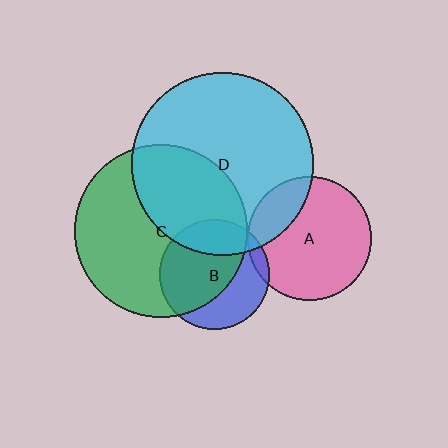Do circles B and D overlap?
Yes.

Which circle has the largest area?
Circle D (cyan).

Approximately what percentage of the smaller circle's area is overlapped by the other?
Approximately 25%.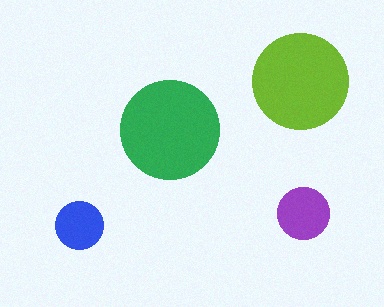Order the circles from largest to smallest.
the green one, the lime one, the purple one, the blue one.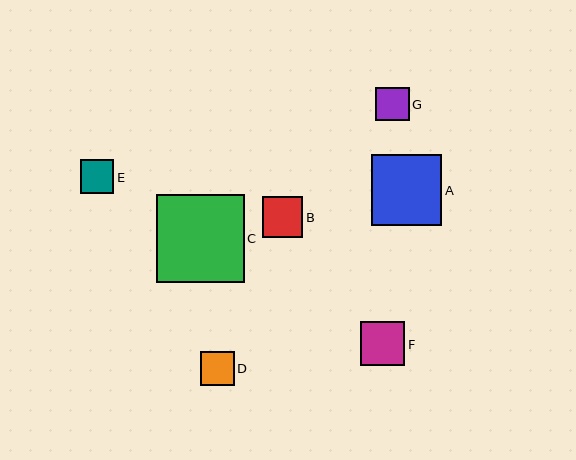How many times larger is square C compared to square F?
Square C is approximately 2.0 times the size of square F.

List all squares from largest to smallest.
From largest to smallest: C, A, F, B, E, D, G.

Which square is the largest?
Square C is the largest with a size of approximately 88 pixels.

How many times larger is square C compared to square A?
Square C is approximately 1.3 times the size of square A.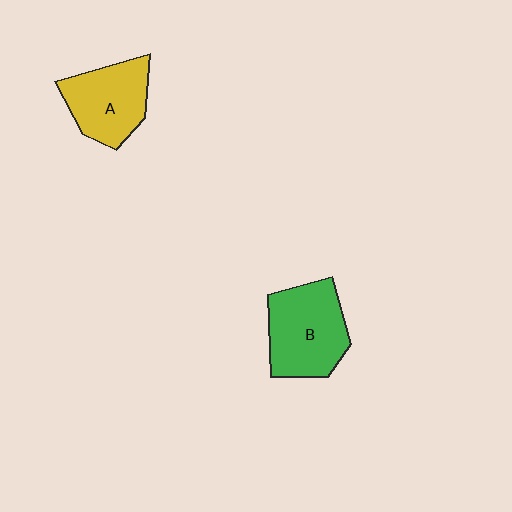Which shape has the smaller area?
Shape A (yellow).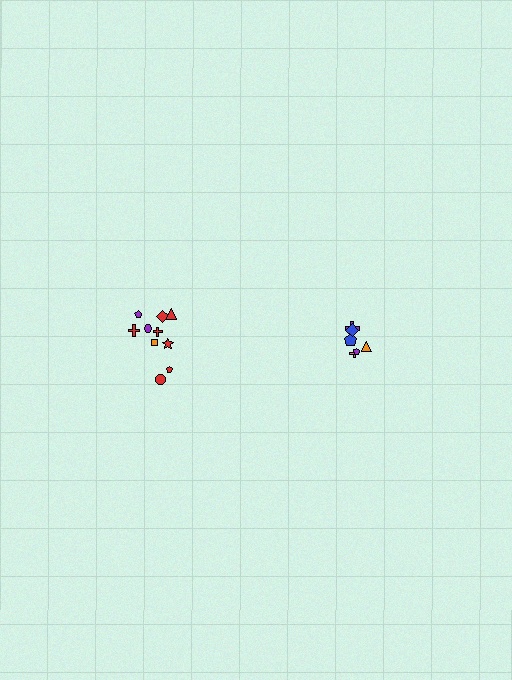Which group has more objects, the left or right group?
The left group.